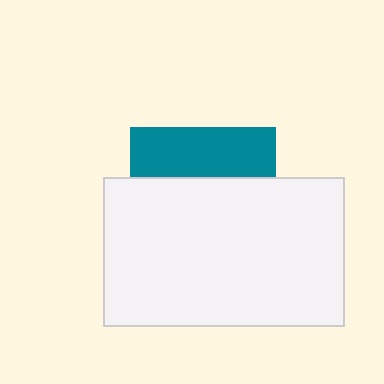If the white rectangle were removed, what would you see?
You would see the complete teal square.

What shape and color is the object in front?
The object in front is a white rectangle.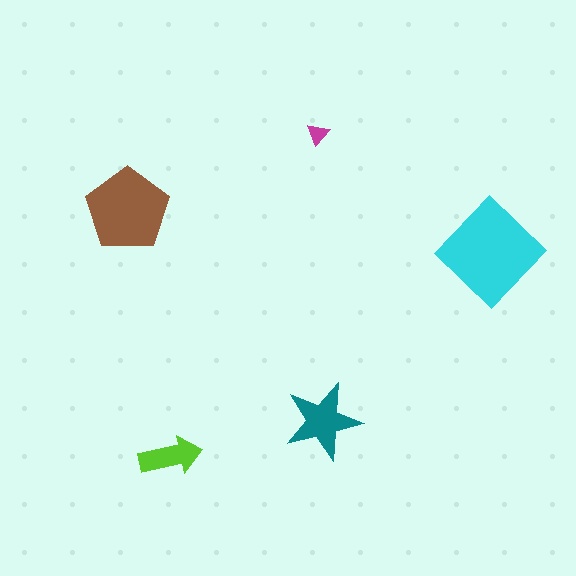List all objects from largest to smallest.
The cyan diamond, the brown pentagon, the teal star, the lime arrow, the magenta triangle.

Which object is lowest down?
The lime arrow is bottommost.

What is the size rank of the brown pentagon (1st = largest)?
2nd.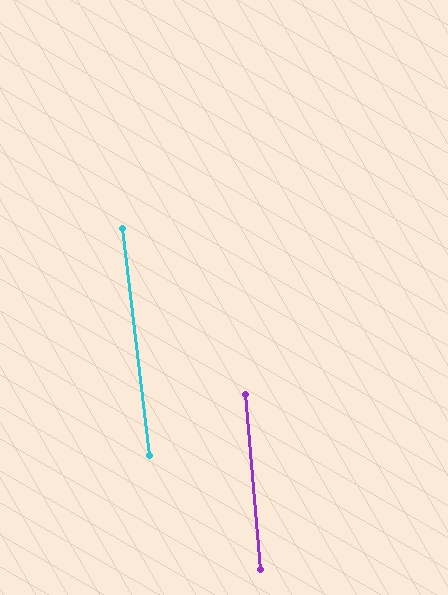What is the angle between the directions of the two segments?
Approximately 2 degrees.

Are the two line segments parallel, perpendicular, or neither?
Parallel — their directions differ by only 1.9°.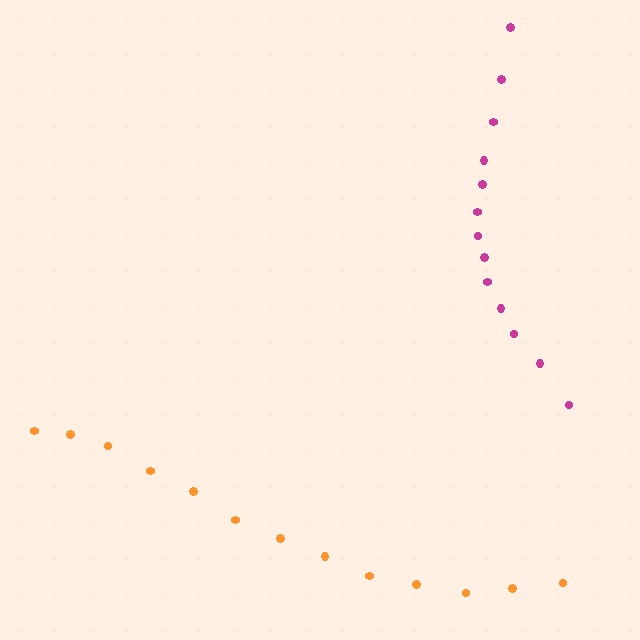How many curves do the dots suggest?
There are 2 distinct paths.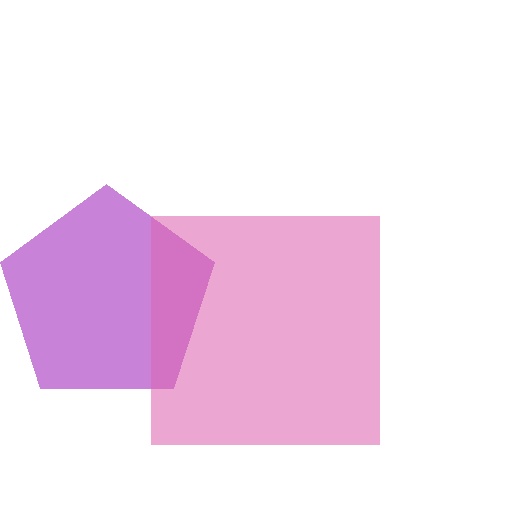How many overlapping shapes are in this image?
There are 2 overlapping shapes in the image.